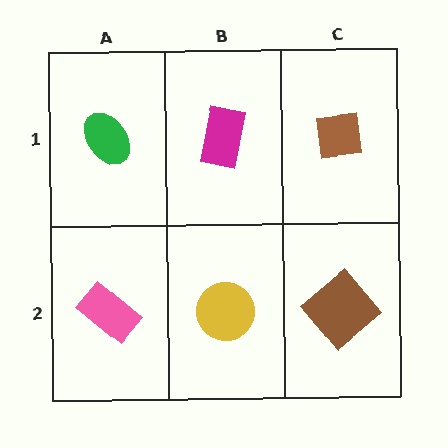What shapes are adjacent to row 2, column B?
A magenta rectangle (row 1, column B), a pink rectangle (row 2, column A), a brown diamond (row 2, column C).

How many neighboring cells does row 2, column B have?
3.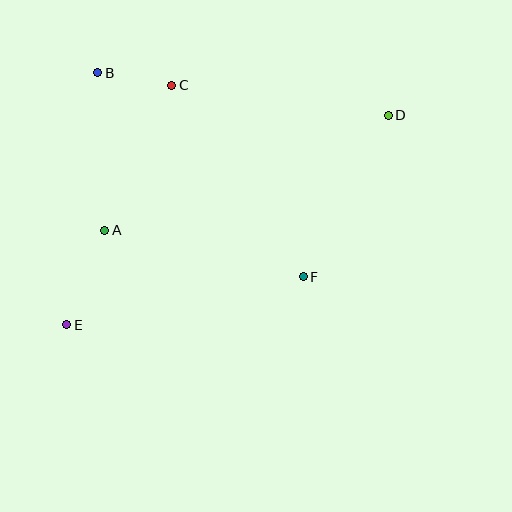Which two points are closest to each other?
Points B and C are closest to each other.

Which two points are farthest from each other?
Points D and E are farthest from each other.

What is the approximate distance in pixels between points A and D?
The distance between A and D is approximately 306 pixels.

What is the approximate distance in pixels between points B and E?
The distance between B and E is approximately 254 pixels.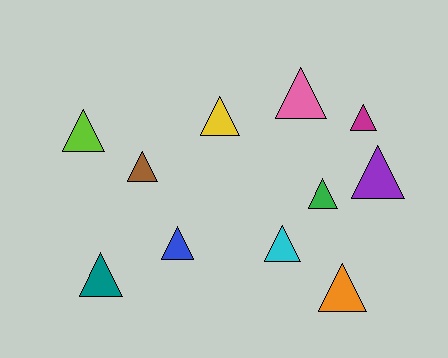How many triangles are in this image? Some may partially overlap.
There are 11 triangles.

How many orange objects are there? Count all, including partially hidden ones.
There is 1 orange object.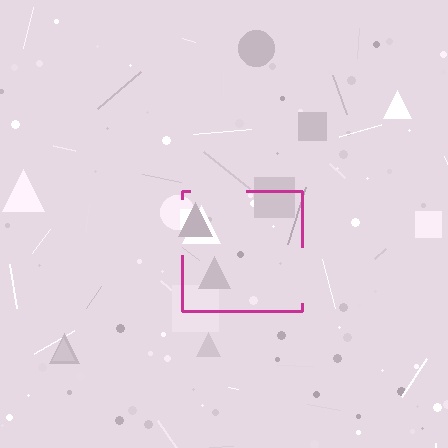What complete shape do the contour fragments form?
The contour fragments form a square.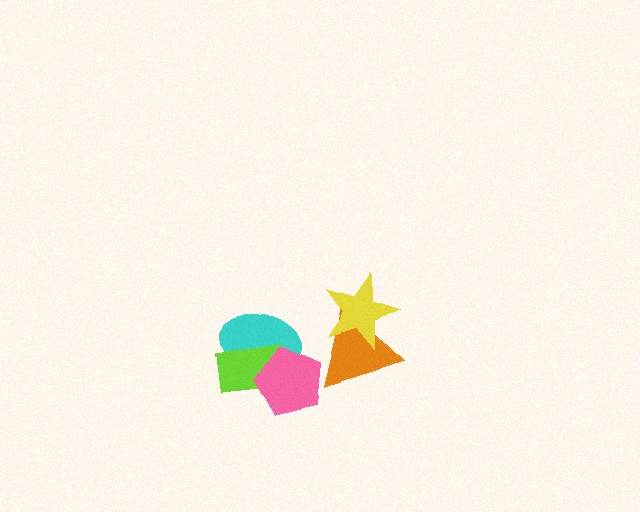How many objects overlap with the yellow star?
1 object overlaps with the yellow star.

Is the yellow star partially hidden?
No, no other shape covers it.